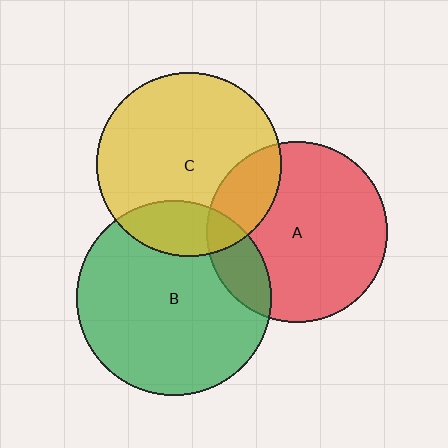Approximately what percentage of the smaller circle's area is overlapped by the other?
Approximately 20%.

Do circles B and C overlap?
Yes.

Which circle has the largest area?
Circle B (green).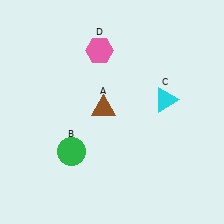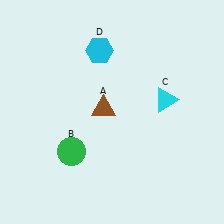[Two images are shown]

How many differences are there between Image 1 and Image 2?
There is 1 difference between the two images.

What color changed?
The hexagon (D) changed from pink in Image 1 to cyan in Image 2.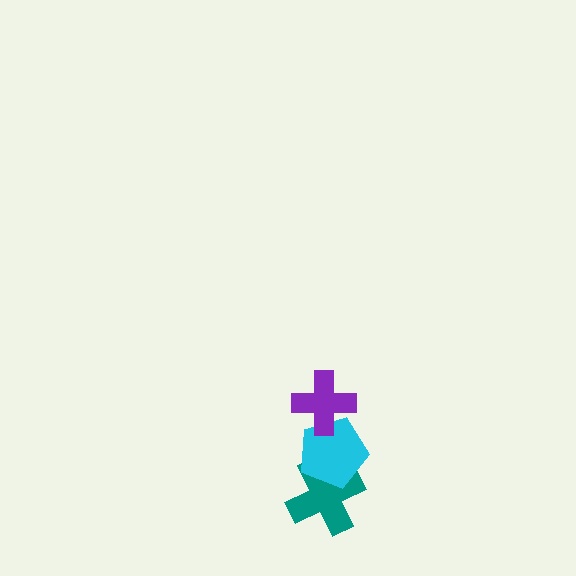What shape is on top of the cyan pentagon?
The purple cross is on top of the cyan pentagon.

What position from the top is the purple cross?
The purple cross is 1st from the top.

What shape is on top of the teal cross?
The cyan pentagon is on top of the teal cross.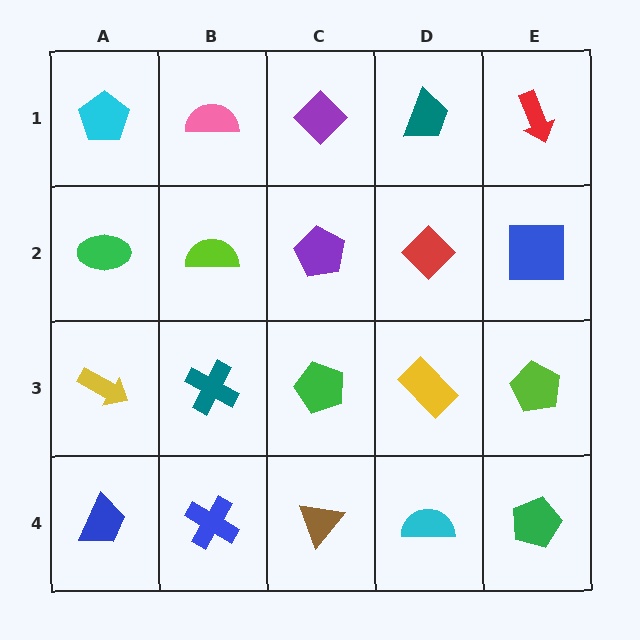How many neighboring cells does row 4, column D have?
3.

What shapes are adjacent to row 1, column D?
A red diamond (row 2, column D), a purple diamond (row 1, column C), a red arrow (row 1, column E).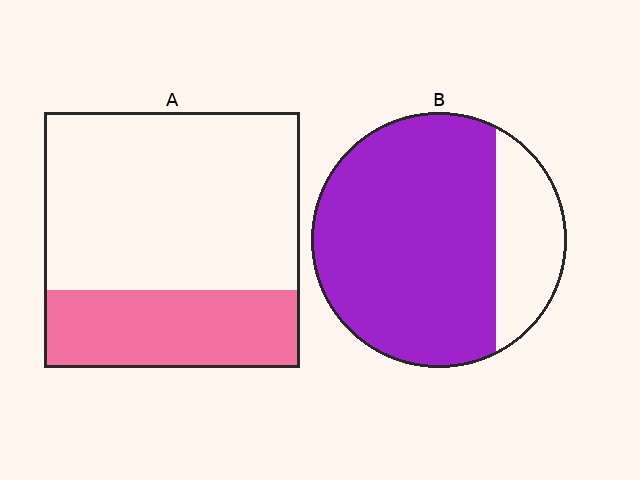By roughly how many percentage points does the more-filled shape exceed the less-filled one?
By roughly 45 percentage points (B over A).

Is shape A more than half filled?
No.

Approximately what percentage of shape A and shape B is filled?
A is approximately 30% and B is approximately 75%.